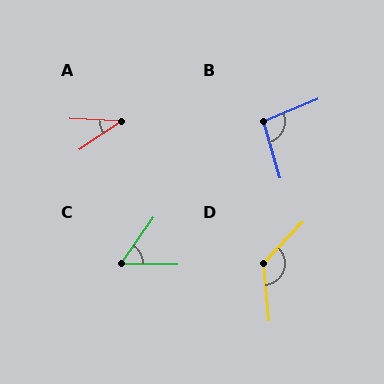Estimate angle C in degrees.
Approximately 56 degrees.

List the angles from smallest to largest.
A (36°), C (56°), B (96°), D (130°).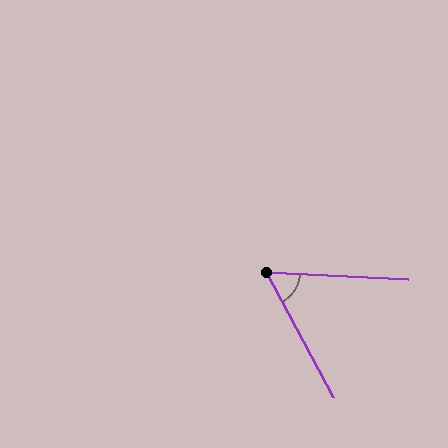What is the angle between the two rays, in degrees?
Approximately 59 degrees.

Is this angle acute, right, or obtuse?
It is acute.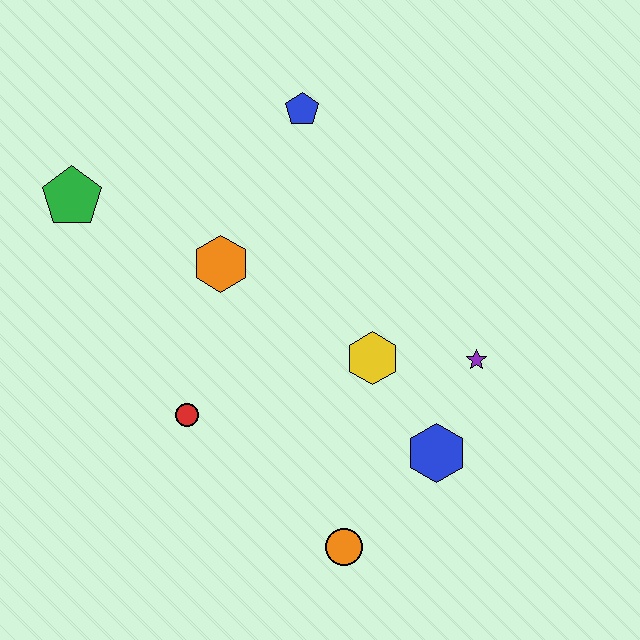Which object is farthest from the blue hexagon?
The green pentagon is farthest from the blue hexagon.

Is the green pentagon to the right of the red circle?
No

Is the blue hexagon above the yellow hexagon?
No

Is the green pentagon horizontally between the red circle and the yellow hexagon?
No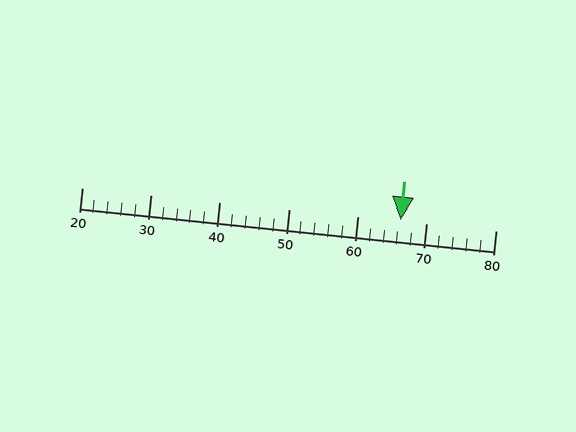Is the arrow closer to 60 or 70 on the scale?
The arrow is closer to 70.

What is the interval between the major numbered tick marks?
The major tick marks are spaced 10 units apart.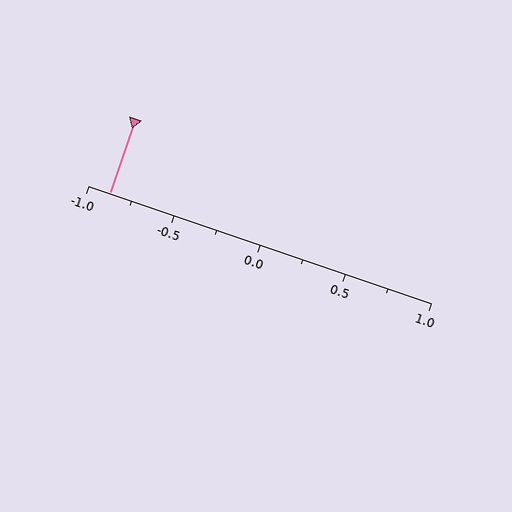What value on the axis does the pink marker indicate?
The marker indicates approximately -0.88.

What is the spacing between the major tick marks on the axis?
The major ticks are spaced 0.5 apart.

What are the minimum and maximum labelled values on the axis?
The axis runs from -1.0 to 1.0.